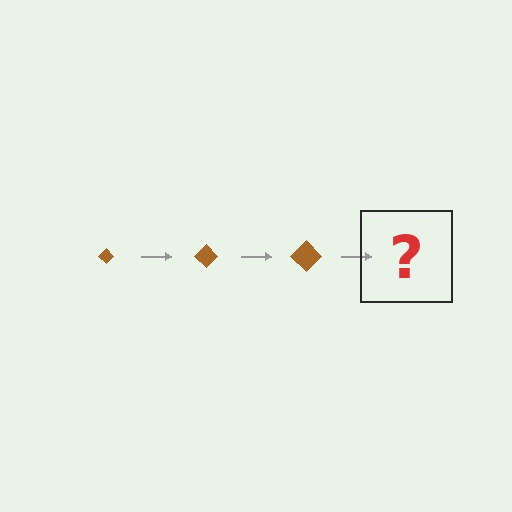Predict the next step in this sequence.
The next step is a brown diamond, larger than the previous one.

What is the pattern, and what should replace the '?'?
The pattern is that the diamond gets progressively larger each step. The '?' should be a brown diamond, larger than the previous one.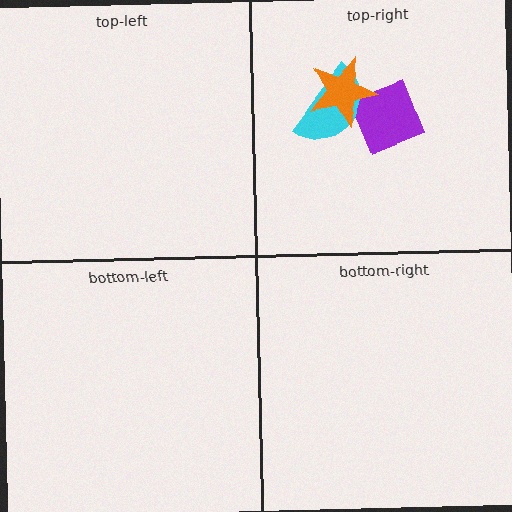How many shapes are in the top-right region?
3.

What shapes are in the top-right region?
The purple diamond, the cyan semicircle, the orange star.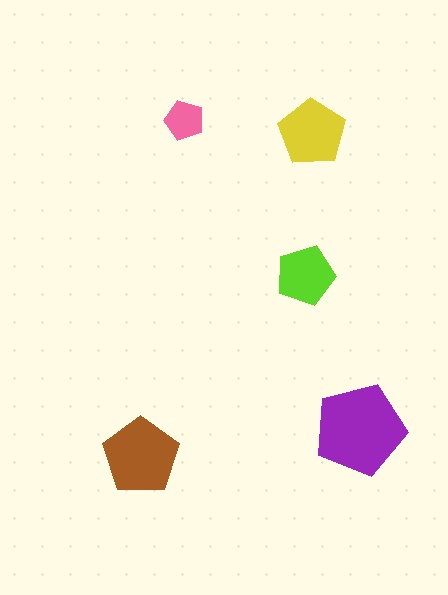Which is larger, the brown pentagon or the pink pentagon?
The brown one.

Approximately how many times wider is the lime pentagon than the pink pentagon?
About 1.5 times wider.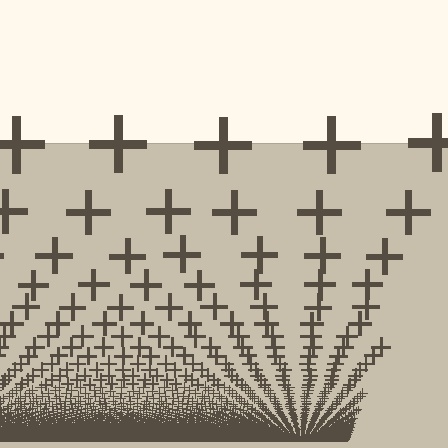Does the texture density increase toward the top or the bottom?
Density increases toward the bottom.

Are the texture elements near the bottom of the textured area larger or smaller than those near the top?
Smaller. The gradient is inverted — elements near the bottom are smaller and denser.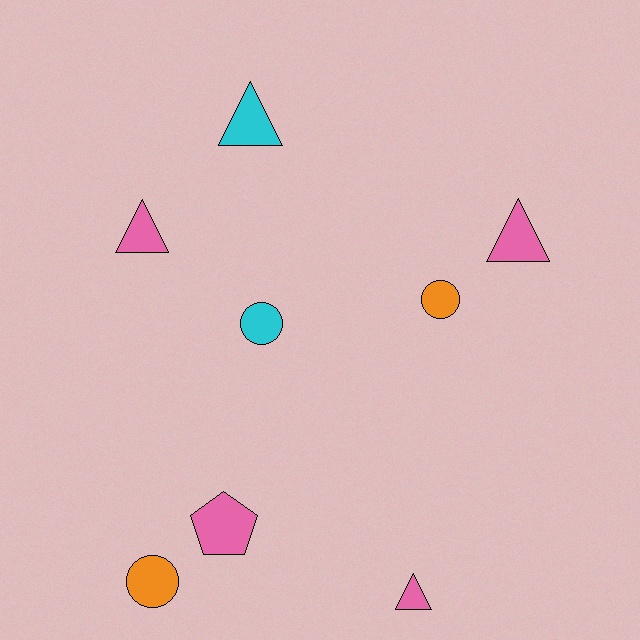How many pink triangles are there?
There are 3 pink triangles.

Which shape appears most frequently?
Triangle, with 4 objects.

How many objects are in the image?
There are 8 objects.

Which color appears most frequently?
Pink, with 4 objects.